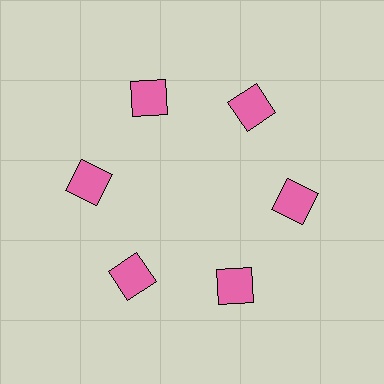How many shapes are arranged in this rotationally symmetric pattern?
There are 6 shapes, arranged in 6 groups of 1.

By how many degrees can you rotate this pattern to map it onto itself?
The pattern maps onto itself every 60 degrees of rotation.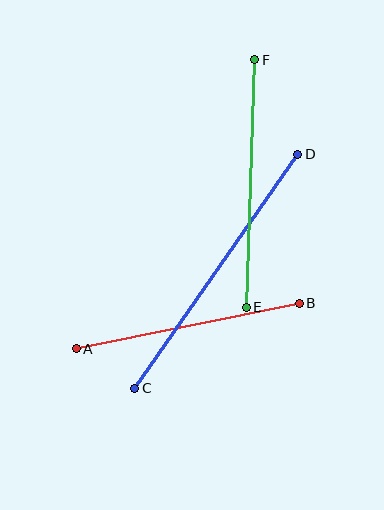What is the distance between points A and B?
The distance is approximately 228 pixels.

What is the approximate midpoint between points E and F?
The midpoint is at approximately (250, 184) pixels.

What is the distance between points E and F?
The distance is approximately 248 pixels.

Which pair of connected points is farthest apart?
Points C and D are farthest apart.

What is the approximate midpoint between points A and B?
The midpoint is at approximately (188, 326) pixels.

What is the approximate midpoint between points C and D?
The midpoint is at approximately (216, 271) pixels.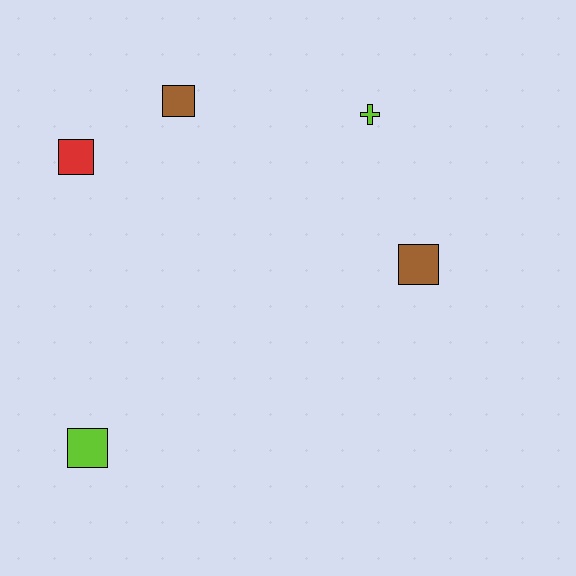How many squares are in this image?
There are 4 squares.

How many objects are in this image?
There are 5 objects.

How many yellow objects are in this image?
There are no yellow objects.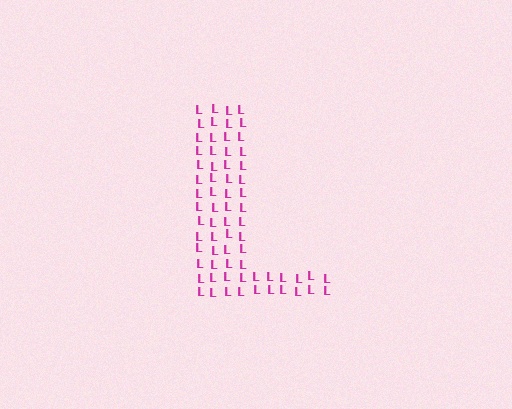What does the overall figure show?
The overall figure shows the letter L.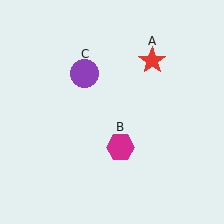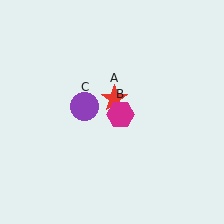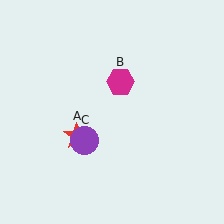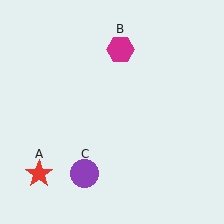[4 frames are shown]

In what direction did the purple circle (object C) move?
The purple circle (object C) moved down.